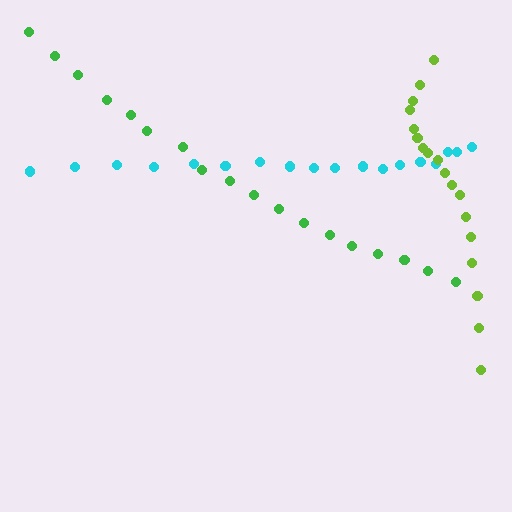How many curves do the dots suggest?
There are 3 distinct paths.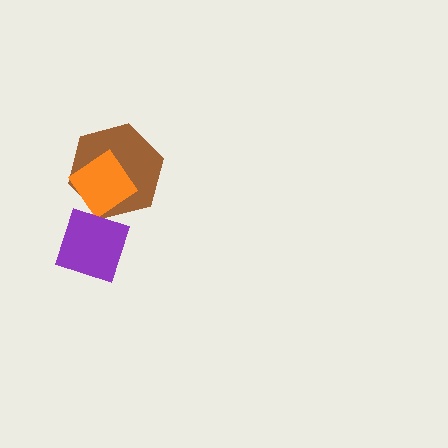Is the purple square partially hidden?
No, no other shape covers it.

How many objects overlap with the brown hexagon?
1 object overlaps with the brown hexagon.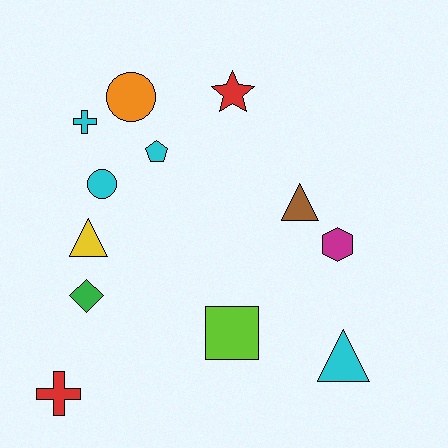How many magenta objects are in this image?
There is 1 magenta object.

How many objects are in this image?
There are 12 objects.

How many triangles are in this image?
There are 3 triangles.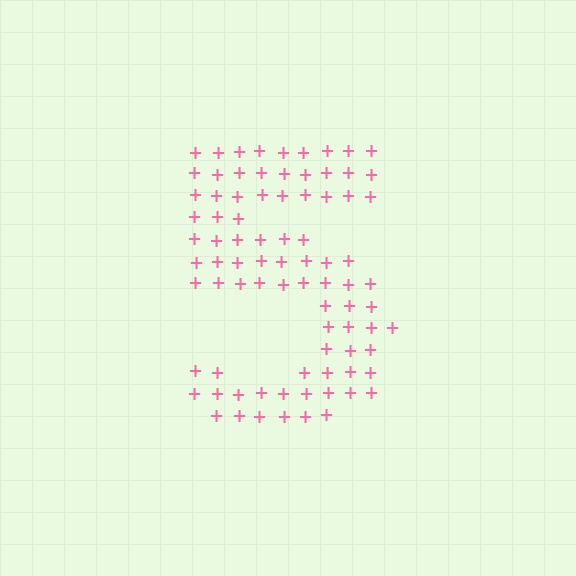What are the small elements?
The small elements are plus signs.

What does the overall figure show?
The overall figure shows the digit 5.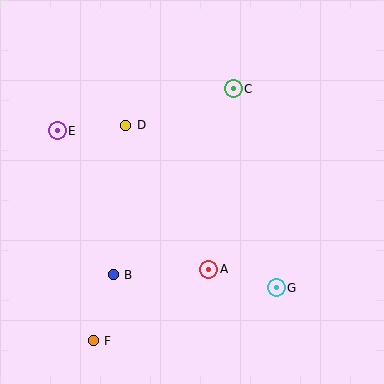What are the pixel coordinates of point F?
Point F is at (93, 341).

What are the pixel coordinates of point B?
Point B is at (113, 275).